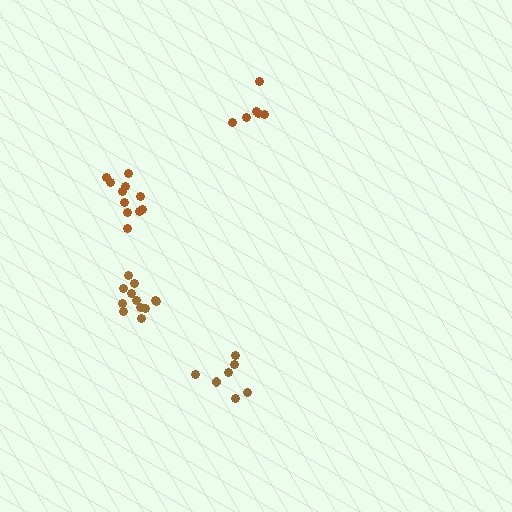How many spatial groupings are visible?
There are 4 spatial groupings.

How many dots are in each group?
Group 1: 6 dots, Group 2: 11 dots, Group 3: 7 dots, Group 4: 12 dots (36 total).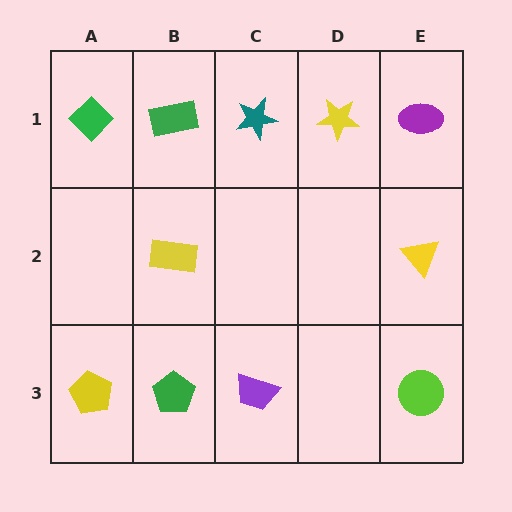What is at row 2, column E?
A yellow triangle.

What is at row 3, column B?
A green pentagon.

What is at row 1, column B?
A green rectangle.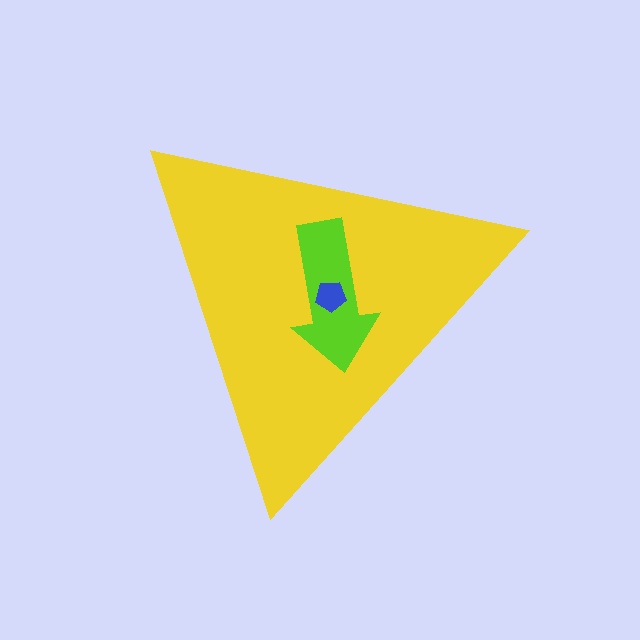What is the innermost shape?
The blue pentagon.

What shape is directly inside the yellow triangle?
The lime arrow.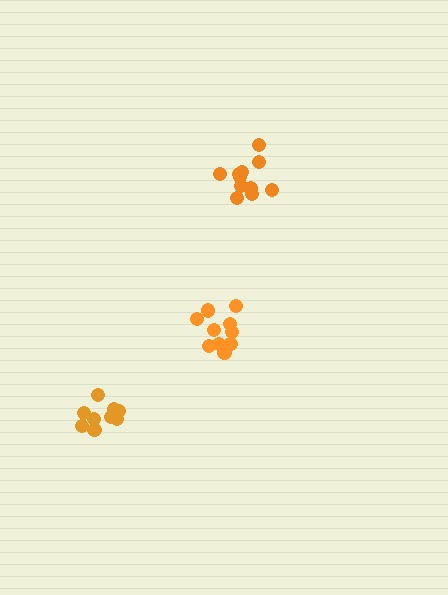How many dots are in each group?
Group 1: 10 dots, Group 2: 9 dots, Group 3: 11 dots (30 total).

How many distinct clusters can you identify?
There are 3 distinct clusters.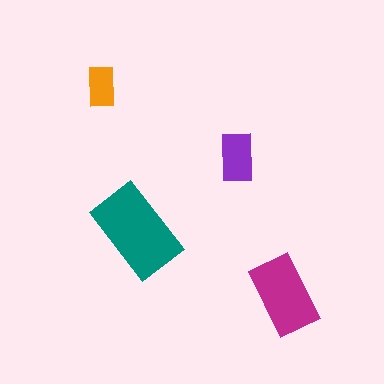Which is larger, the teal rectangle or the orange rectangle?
The teal one.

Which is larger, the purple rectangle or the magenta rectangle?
The magenta one.